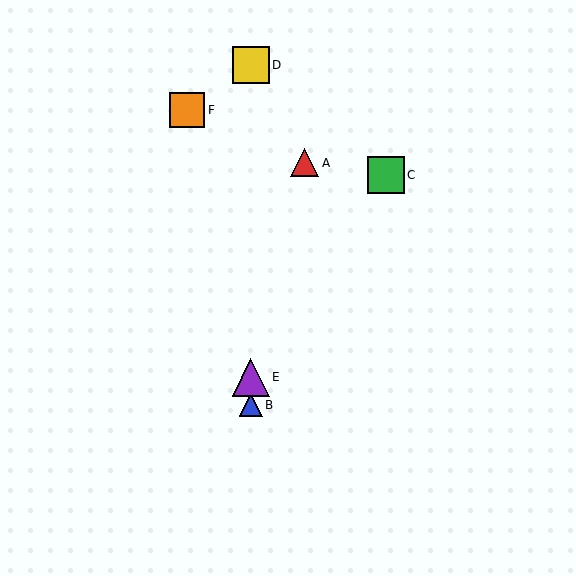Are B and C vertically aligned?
No, B is at x≈251 and C is at x≈386.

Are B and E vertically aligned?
Yes, both are at x≈251.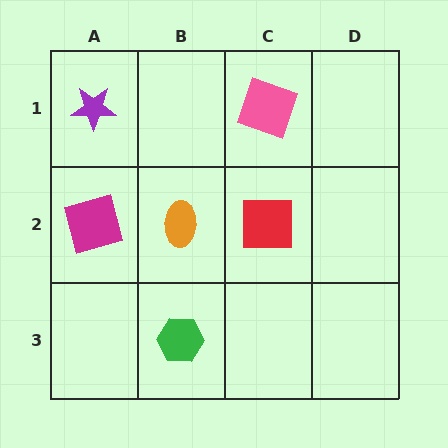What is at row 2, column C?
A red square.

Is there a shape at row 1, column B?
No, that cell is empty.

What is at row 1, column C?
A pink square.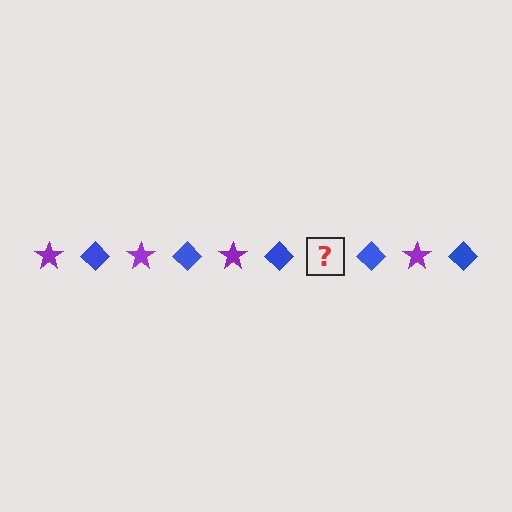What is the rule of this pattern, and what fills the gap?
The rule is that the pattern alternates between purple star and blue diamond. The gap should be filled with a purple star.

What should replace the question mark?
The question mark should be replaced with a purple star.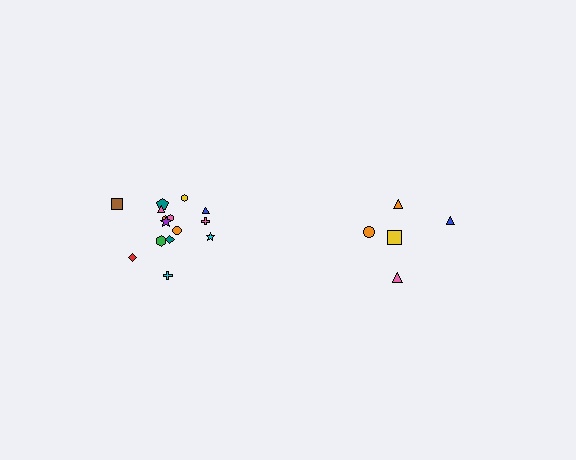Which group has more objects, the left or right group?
The left group.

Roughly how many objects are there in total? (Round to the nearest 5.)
Roughly 20 objects in total.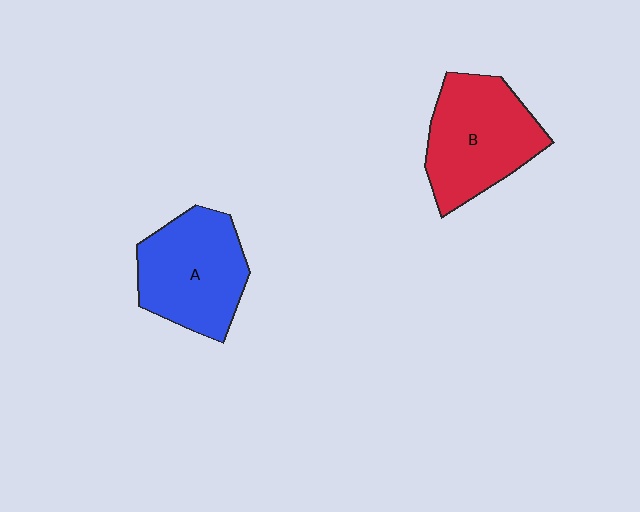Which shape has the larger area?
Shape B (red).